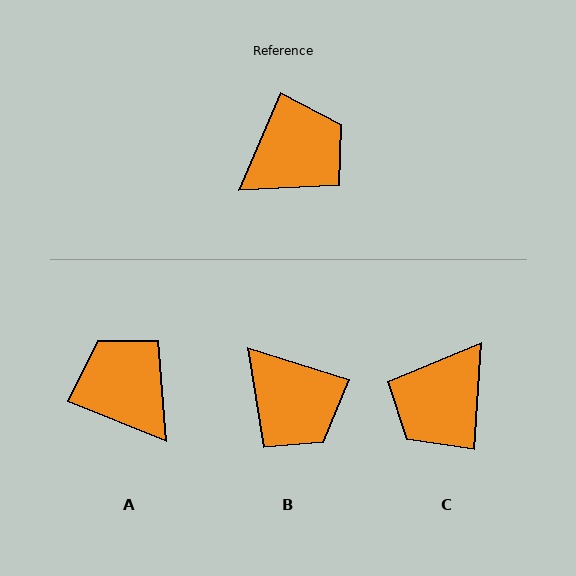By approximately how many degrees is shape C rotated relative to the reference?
Approximately 160 degrees clockwise.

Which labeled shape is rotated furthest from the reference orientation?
C, about 160 degrees away.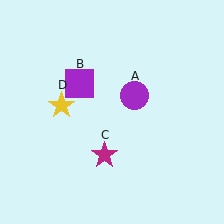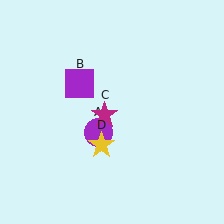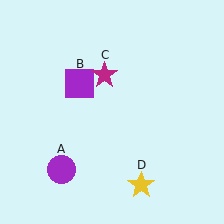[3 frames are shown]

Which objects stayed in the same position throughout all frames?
Purple square (object B) remained stationary.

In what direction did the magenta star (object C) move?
The magenta star (object C) moved up.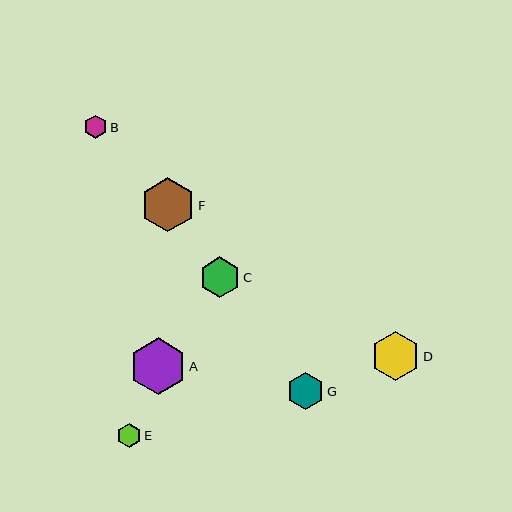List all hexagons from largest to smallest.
From largest to smallest: A, F, D, C, G, E, B.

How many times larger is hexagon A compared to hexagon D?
Hexagon A is approximately 1.1 times the size of hexagon D.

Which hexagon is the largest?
Hexagon A is the largest with a size of approximately 57 pixels.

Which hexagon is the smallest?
Hexagon B is the smallest with a size of approximately 23 pixels.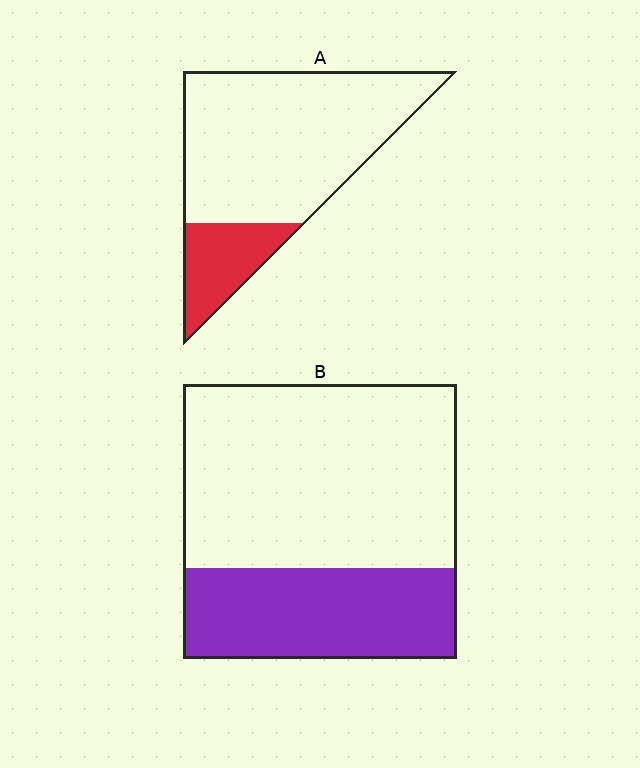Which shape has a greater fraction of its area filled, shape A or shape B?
Shape B.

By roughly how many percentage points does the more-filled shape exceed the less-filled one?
By roughly 15 percentage points (B over A).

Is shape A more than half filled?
No.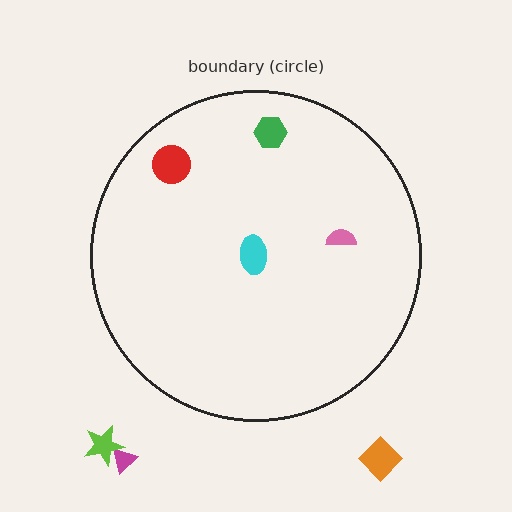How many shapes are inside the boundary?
4 inside, 3 outside.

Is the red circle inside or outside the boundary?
Inside.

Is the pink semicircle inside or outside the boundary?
Inside.